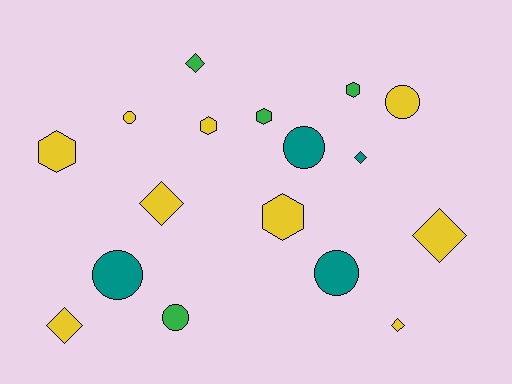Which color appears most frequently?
Yellow, with 9 objects.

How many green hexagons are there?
There are 2 green hexagons.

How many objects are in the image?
There are 17 objects.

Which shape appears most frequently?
Circle, with 6 objects.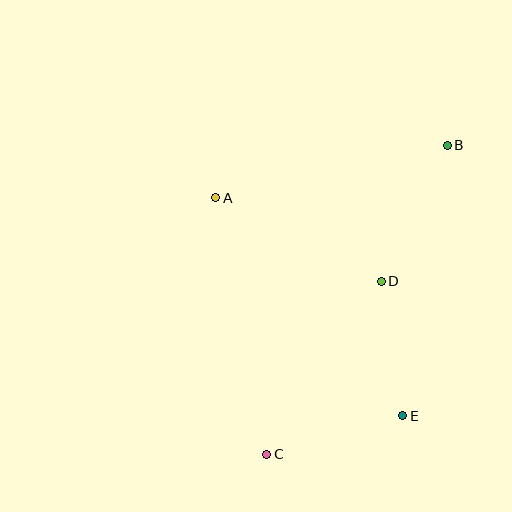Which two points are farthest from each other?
Points B and C are farthest from each other.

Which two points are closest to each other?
Points D and E are closest to each other.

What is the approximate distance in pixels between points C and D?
The distance between C and D is approximately 208 pixels.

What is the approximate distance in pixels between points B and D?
The distance between B and D is approximately 151 pixels.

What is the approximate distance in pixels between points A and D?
The distance between A and D is approximately 186 pixels.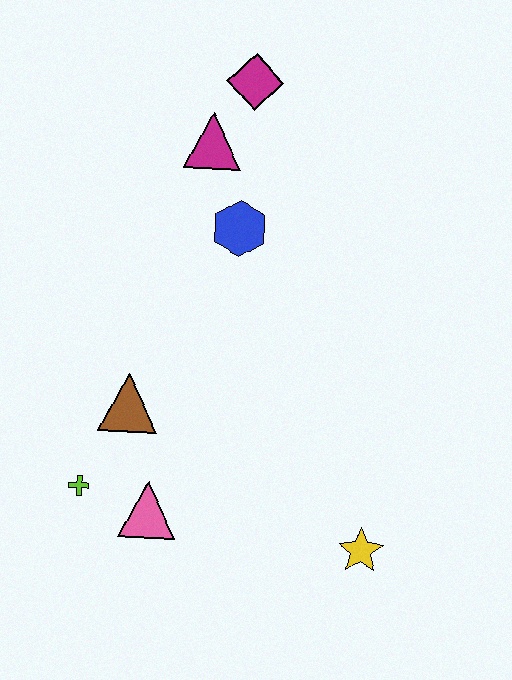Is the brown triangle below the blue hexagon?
Yes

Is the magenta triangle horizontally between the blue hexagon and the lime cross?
Yes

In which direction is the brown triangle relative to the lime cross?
The brown triangle is above the lime cross.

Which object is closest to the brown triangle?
The lime cross is closest to the brown triangle.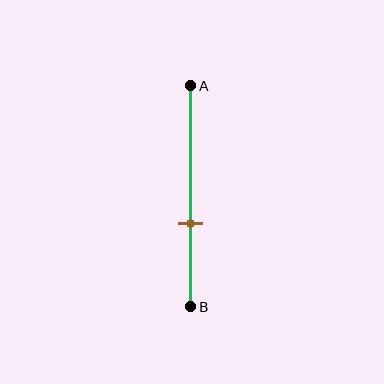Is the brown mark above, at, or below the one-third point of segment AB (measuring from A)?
The brown mark is below the one-third point of segment AB.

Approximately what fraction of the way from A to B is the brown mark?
The brown mark is approximately 60% of the way from A to B.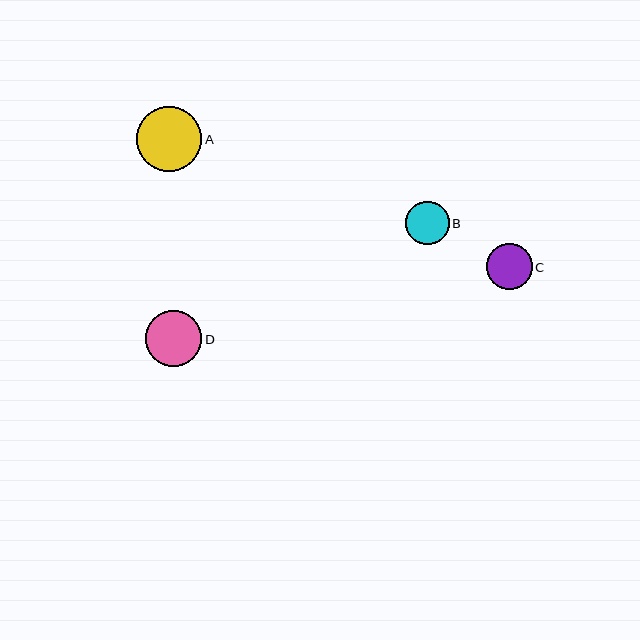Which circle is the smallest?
Circle B is the smallest with a size of approximately 44 pixels.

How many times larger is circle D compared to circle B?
Circle D is approximately 1.3 times the size of circle B.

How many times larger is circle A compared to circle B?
Circle A is approximately 1.5 times the size of circle B.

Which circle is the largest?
Circle A is the largest with a size of approximately 65 pixels.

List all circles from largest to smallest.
From largest to smallest: A, D, C, B.